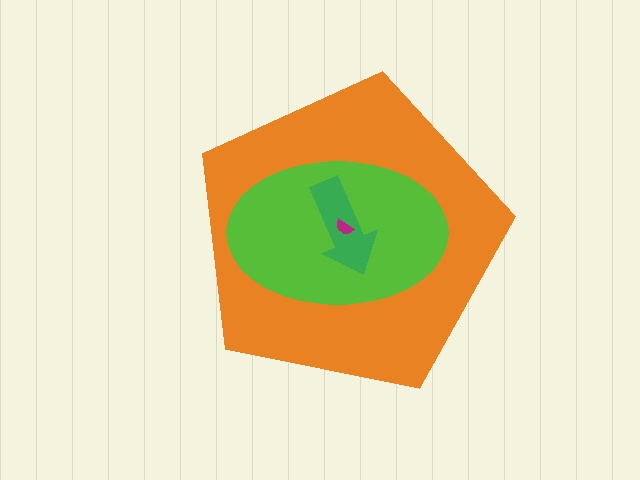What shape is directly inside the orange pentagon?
The lime ellipse.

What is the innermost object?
The magenta semicircle.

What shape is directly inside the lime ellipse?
The green arrow.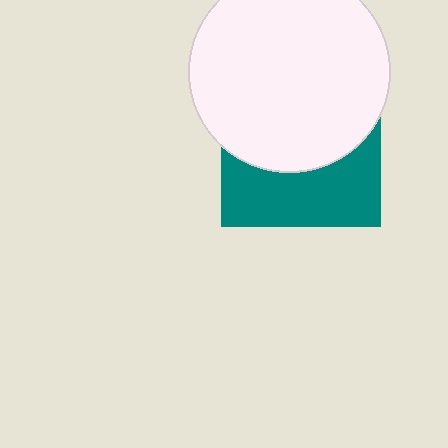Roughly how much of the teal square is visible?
A small part of it is visible (roughly 42%).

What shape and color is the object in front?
The object in front is a white circle.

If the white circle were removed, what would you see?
You would see the complete teal square.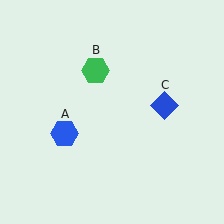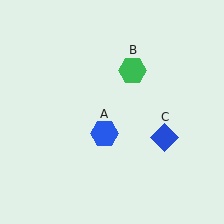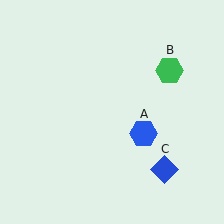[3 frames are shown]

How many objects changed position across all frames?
3 objects changed position: blue hexagon (object A), green hexagon (object B), blue diamond (object C).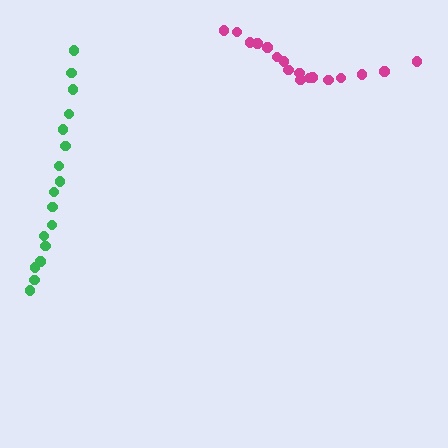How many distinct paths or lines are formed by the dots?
There are 2 distinct paths.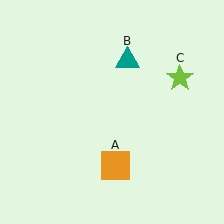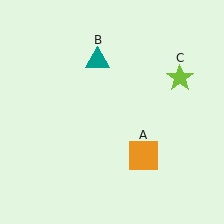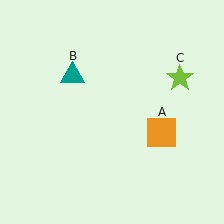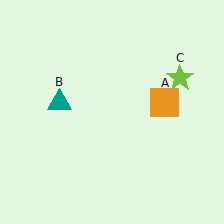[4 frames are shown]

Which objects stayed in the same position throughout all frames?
Lime star (object C) remained stationary.